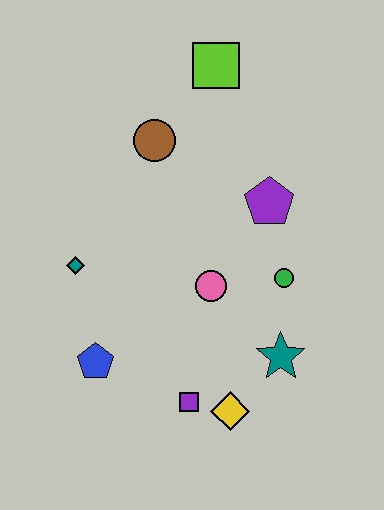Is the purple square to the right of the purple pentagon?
No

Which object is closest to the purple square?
The yellow diamond is closest to the purple square.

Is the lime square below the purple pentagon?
No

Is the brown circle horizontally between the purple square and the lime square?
No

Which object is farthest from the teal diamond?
The lime square is farthest from the teal diamond.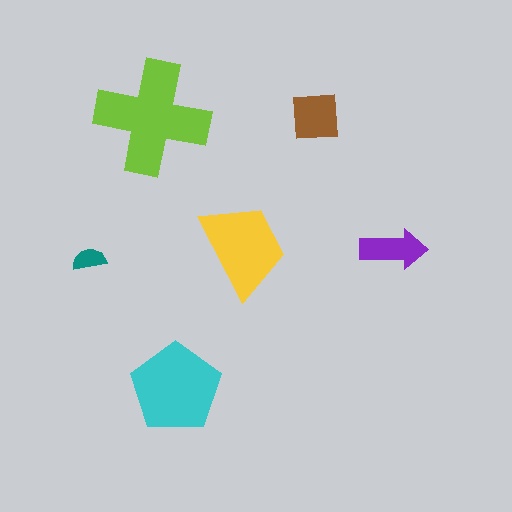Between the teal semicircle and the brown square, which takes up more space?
The brown square.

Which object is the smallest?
The teal semicircle.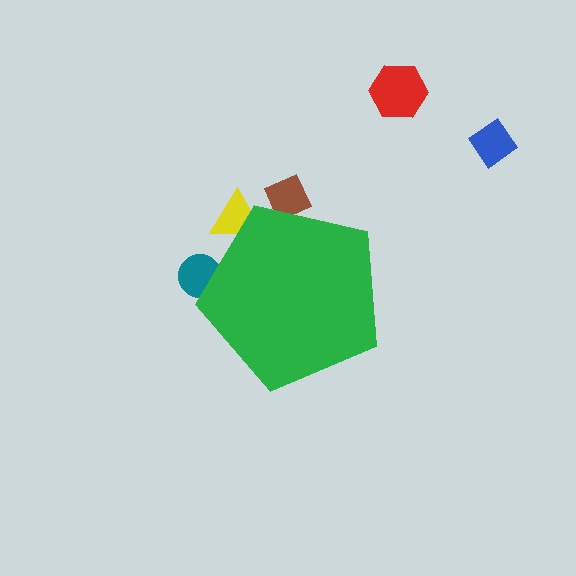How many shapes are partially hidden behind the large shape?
3 shapes are partially hidden.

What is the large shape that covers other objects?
A green pentagon.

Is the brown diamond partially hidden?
Yes, the brown diamond is partially hidden behind the green pentagon.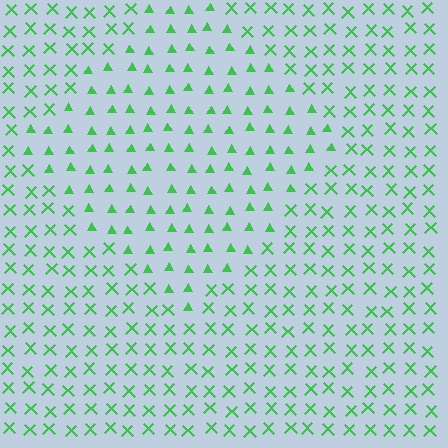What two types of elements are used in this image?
The image uses triangles inside the diamond region and X marks outside it.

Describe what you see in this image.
The image is filled with small green elements arranged in a uniform grid. A diamond-shaped region contains triangles, while the surrounding area contains X marks. The boundary is defined purely by the change in element shape.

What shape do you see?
I see a diamond.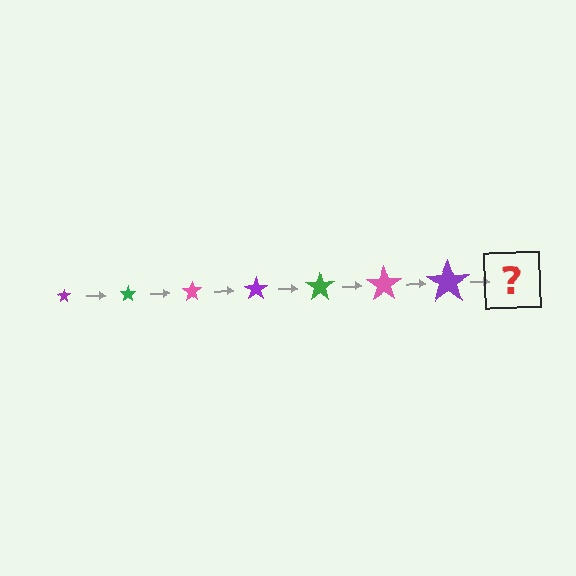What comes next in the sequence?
The next element should be a green star, larger than the previous one.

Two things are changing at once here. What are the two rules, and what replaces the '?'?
The two rules are that the star grows larger each step and the color cycles through purple, green, and pink. The '?' should be a green star, larger than the previous one.